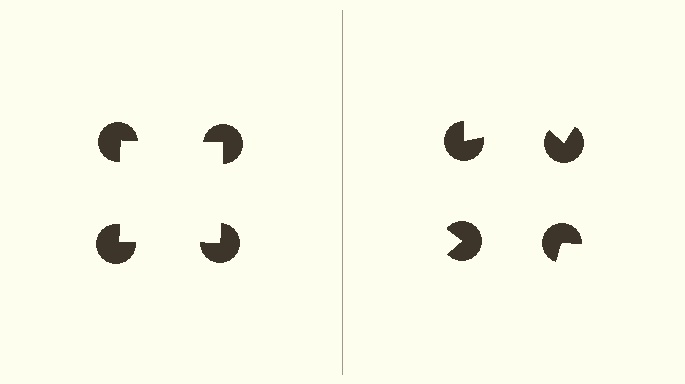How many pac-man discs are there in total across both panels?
8 — 4 on each side.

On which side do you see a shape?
An illusory square appears on the left side. On the right side the wedge cuts are rotated, so no coherent shape forms.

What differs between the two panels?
The pac-man discs are positioned identically on both sides; only the wedge orientations differ. On the left they align to a square; on the right they are misaligned.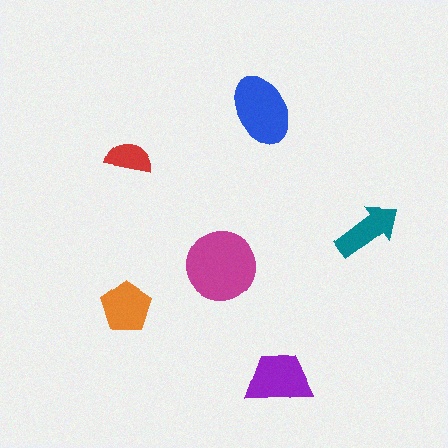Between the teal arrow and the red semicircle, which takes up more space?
The teal arrow.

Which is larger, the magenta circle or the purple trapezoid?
The magenta circle.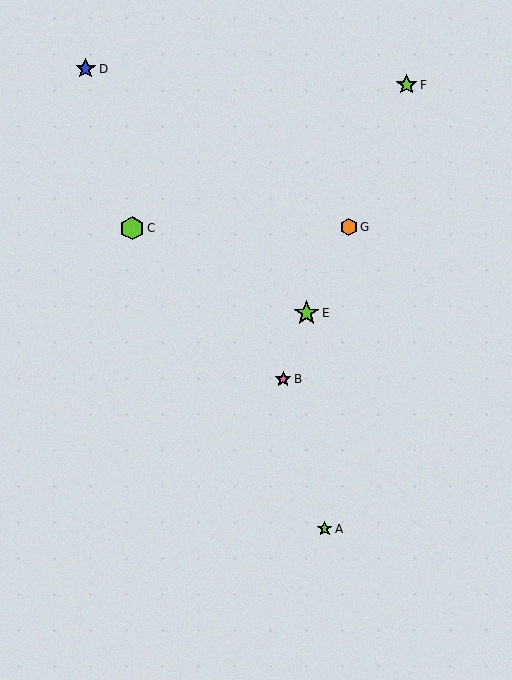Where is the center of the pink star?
The center of the pink star is at (283, 379).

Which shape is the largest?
The lime star (labeled E) is the largest.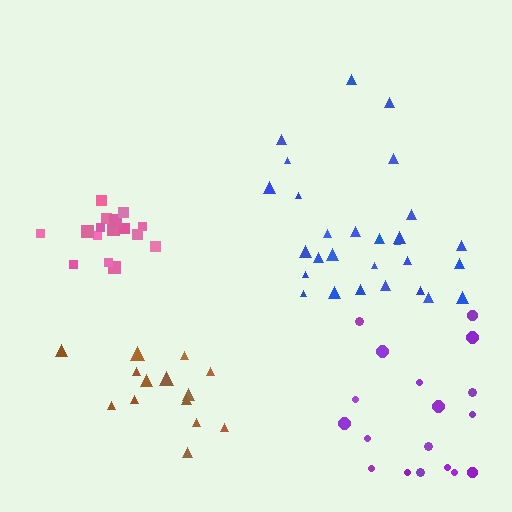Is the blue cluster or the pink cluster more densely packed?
Pink.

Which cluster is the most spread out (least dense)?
Purple.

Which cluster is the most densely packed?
Pink.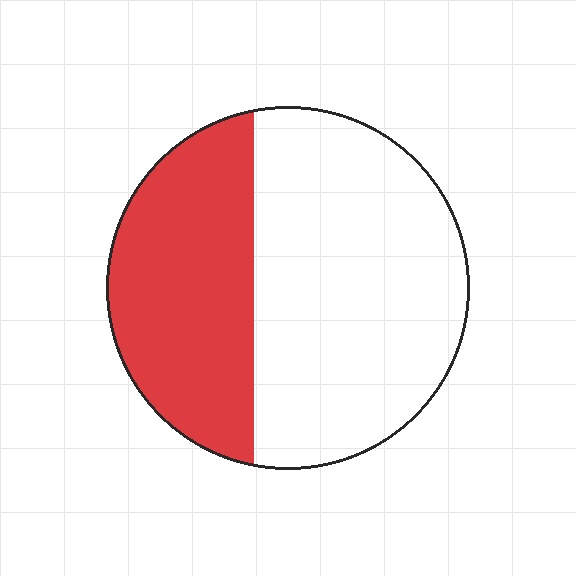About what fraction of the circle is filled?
About three eighths (3/8).